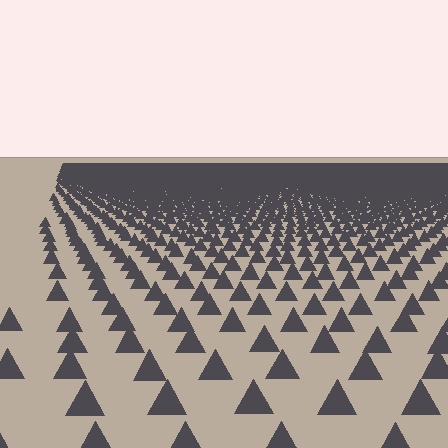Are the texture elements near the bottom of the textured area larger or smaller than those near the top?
Larger. Near the bottom, elements are closer to the viewer and appear at a bigger on-screen size.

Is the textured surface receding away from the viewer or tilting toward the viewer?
The surface is receding away from the viewer. Texture elements get smaller and denser toward the top.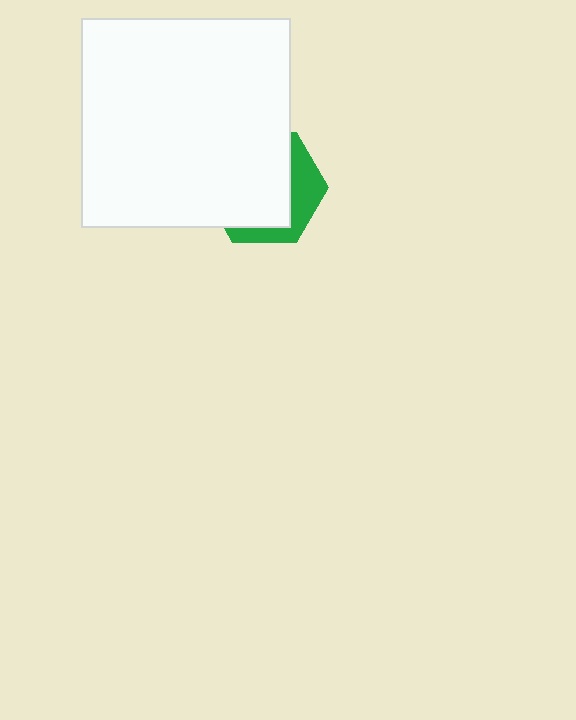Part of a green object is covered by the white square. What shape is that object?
It is a hexagon.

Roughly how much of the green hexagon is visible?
A small part of it is visible (roughly 32%).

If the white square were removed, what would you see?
You would see the complete green hexagon.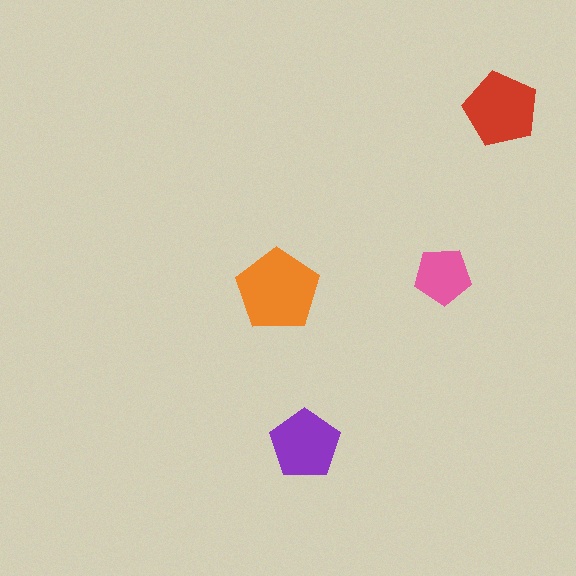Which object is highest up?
The red pentagon is topmost.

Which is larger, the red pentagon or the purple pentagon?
The red one.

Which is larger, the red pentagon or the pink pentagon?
The red one.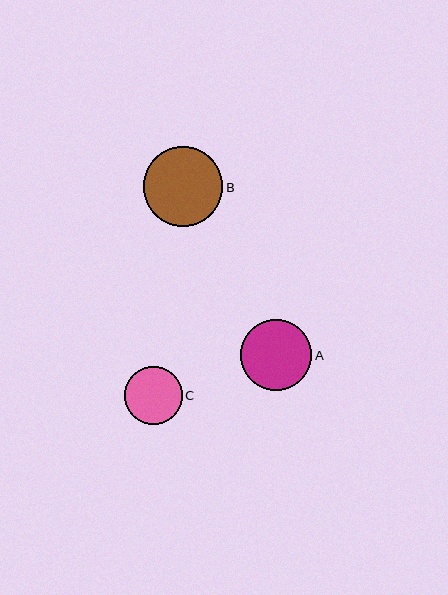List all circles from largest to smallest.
From largest to smallest: B, A, C.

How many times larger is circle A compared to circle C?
Circle A is approximately 1.2 times the size of circle C.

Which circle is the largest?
Circle B is the largest with a size of approximately 80 pixels.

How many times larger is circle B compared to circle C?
Circle B is approximately 1.4 times the size of circle C.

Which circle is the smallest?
Circle C is the smallest with a size of approximately 58 pixels.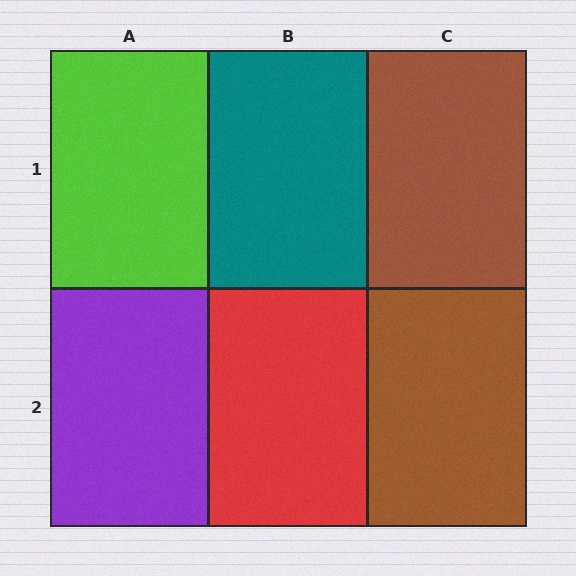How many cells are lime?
1 cell is lime.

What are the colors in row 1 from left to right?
Lime, teal, brown.